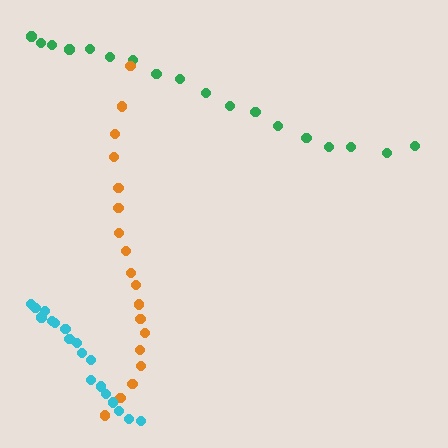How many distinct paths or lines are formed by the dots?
There are 3 distinct paths.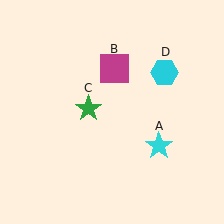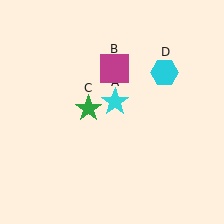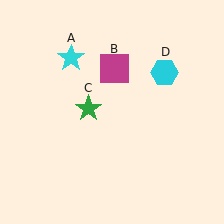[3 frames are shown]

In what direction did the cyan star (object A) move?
The cyan star (object A) moved up and to the left.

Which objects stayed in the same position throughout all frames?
Magenta square (object B) and green star (object C) and cyan hexagon (object D) remained stationary.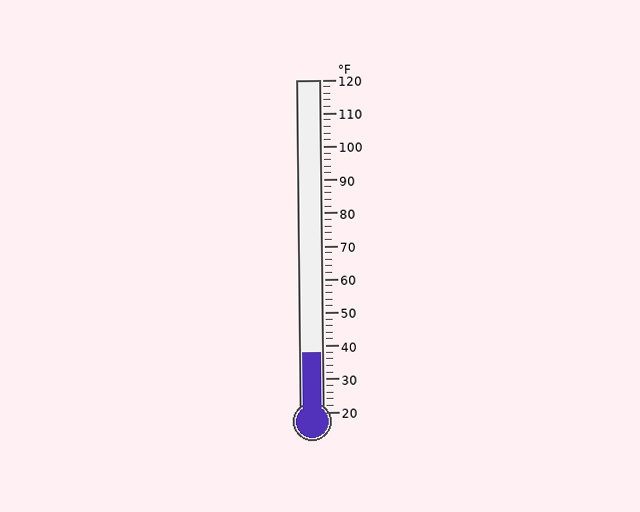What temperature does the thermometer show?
The thermometer shows approximately 38°F.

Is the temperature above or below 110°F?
The temperature is below 110°F.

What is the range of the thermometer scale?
The thermometer scale ranges from 20°F to 120°F.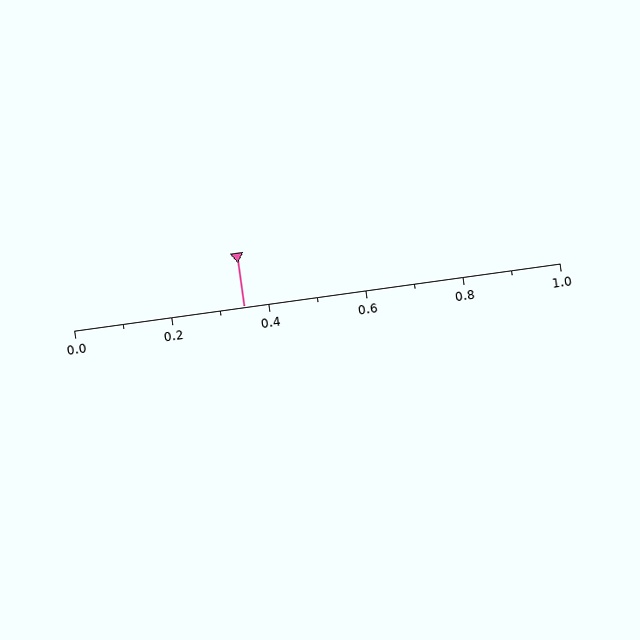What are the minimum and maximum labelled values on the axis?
The axis runs from 0.0 to 1.0.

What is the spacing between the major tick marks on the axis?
The major ticks are spaced 0.2 apart.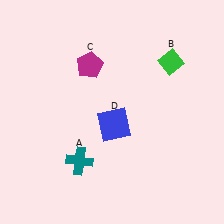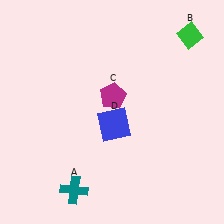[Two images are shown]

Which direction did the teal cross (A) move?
The teal cross (A) moved down.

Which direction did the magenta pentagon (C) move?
The magenta pentagon (C) moved down.